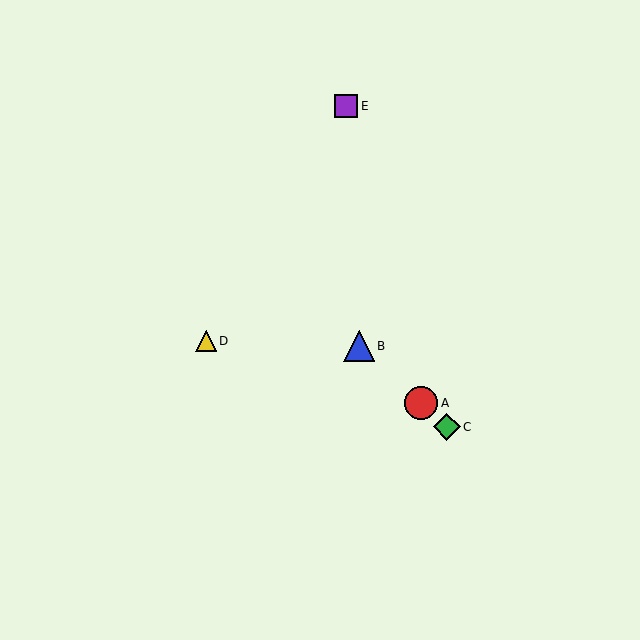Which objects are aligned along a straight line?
Objects A, B, C are aligned along a straight line.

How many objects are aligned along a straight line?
3 objects (A, B, C) are aligned along a straight line.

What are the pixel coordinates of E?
Object E is at (346, 106).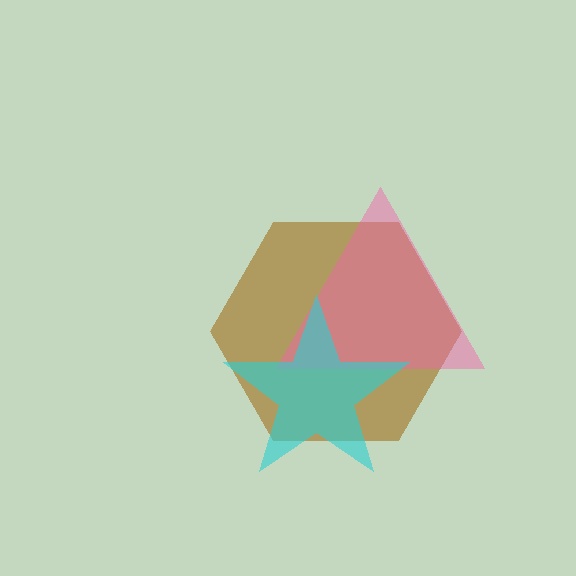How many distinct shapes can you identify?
There are 3 distinct shapes: a brown hexagon, a pink triangle, a cyan star.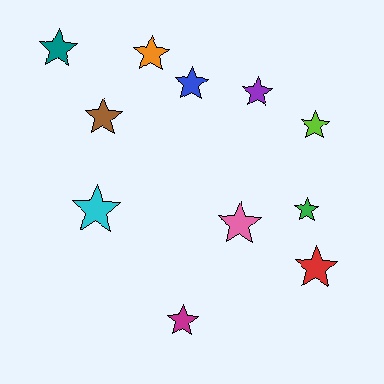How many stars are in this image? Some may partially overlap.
There are 11 stars.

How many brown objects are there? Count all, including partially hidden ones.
There is 1 brown object.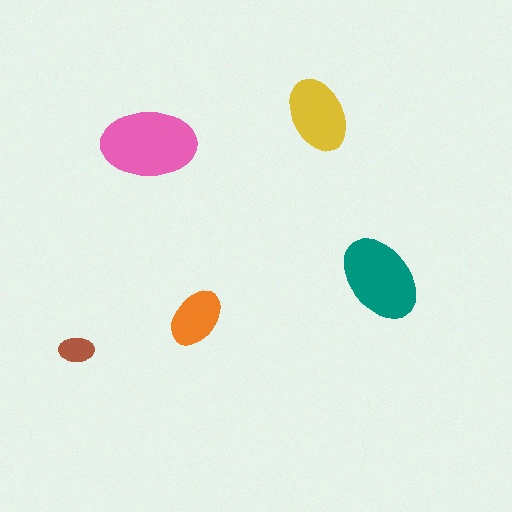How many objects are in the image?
There are 5 objects in the image.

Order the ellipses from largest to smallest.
the pink one, the teal one, the yellow one, the orange one, the brown one.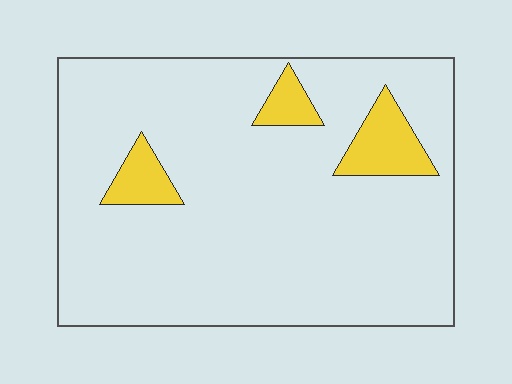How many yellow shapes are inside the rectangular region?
3.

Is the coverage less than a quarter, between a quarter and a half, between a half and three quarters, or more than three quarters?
Less than a quarter.